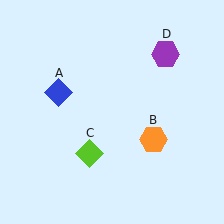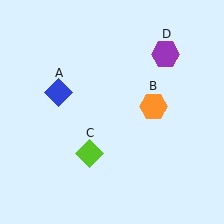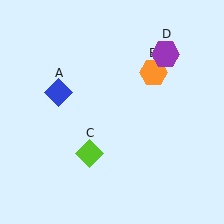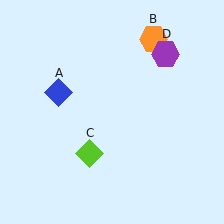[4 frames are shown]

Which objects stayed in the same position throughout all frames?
Blue diamond (object A) and lime diamond (object C) and purple hexagon (object D) remained stationary.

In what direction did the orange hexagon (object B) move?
The orange hexagon (object B) moved up.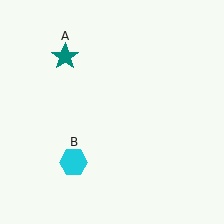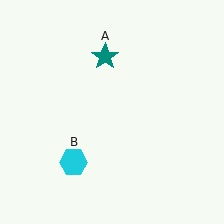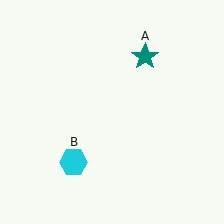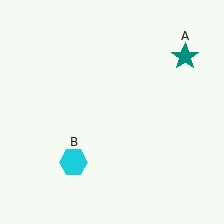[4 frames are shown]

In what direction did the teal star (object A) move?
The teal star (object A) moved right.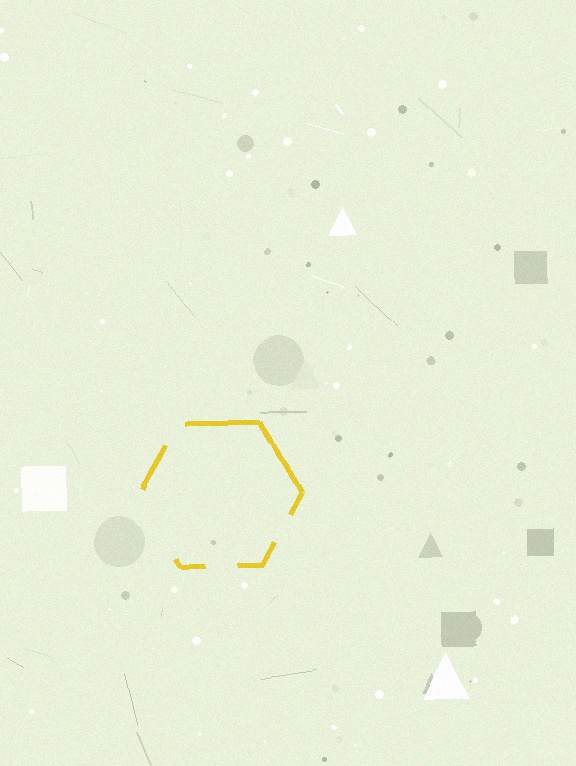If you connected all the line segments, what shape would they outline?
They would outline a hexagon.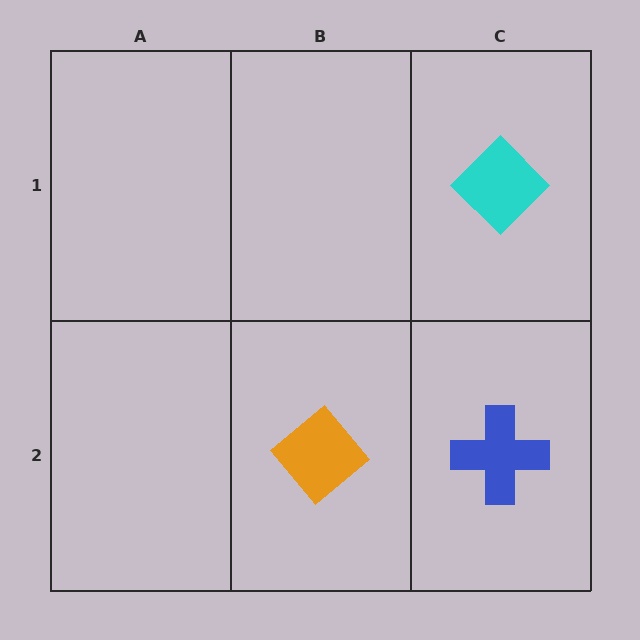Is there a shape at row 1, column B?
No, that cell is empty.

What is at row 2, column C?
A blue cross.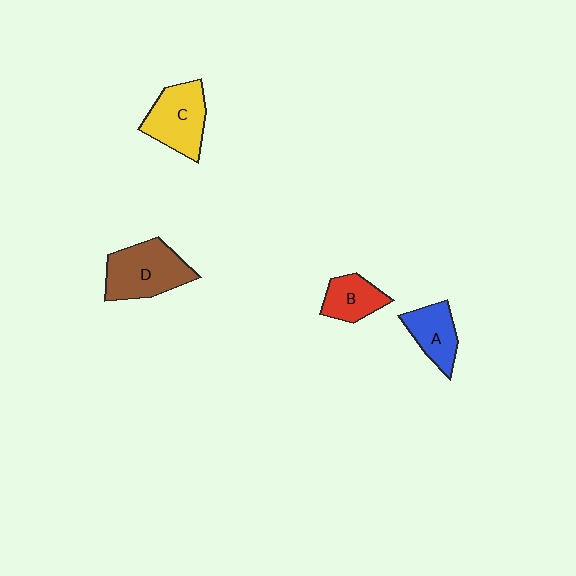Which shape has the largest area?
Shape D (brown).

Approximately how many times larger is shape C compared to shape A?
Approximately 1.4 times.